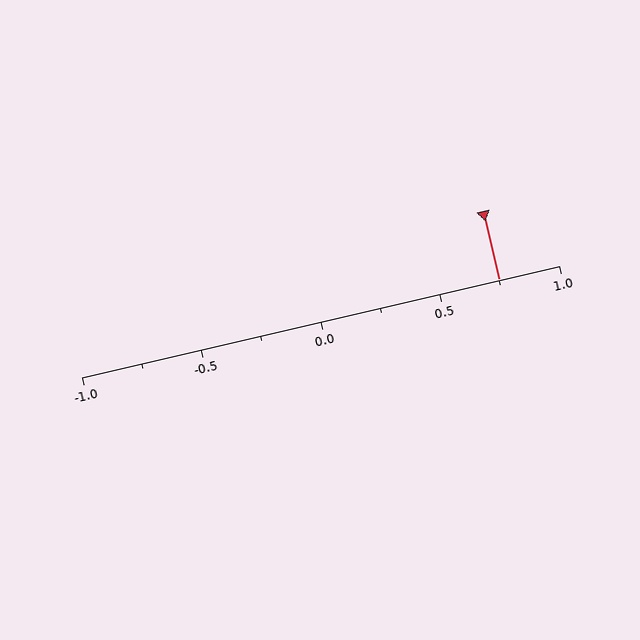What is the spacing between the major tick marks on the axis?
The major ticks are spaced 0.5 apart.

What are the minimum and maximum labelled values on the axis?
The axis runs from -1.0 to 1.0.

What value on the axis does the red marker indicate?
The marker indicates approximately 0.75.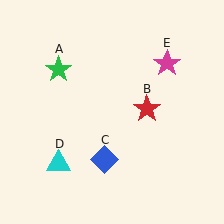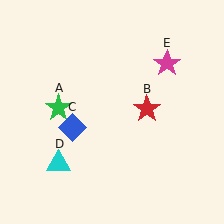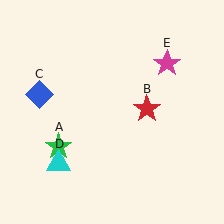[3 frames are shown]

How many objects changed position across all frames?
2 objects changed position: green star (object A), blue diamond (object C).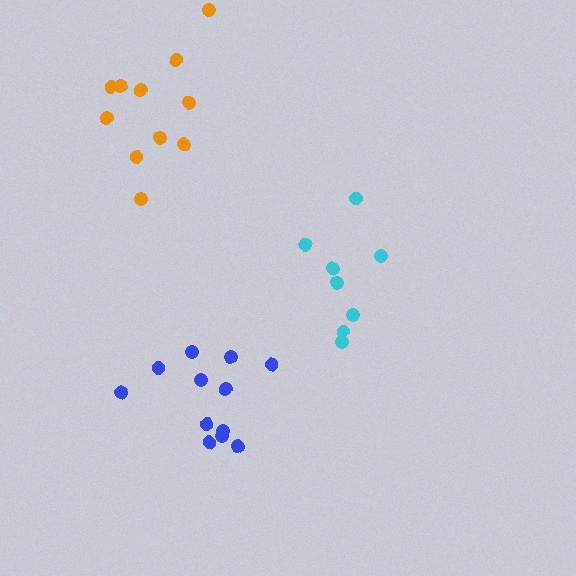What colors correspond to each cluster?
The clusters are colored: cyan, blue, orange.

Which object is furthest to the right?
The cyan cluster is rightmost.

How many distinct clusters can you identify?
There are 3 distinct clusters.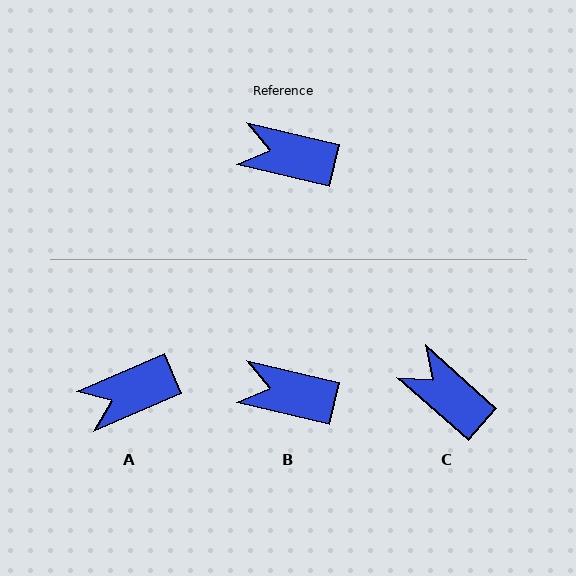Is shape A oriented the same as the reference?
No, it is off by about 36 degrees.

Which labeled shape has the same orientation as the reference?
B.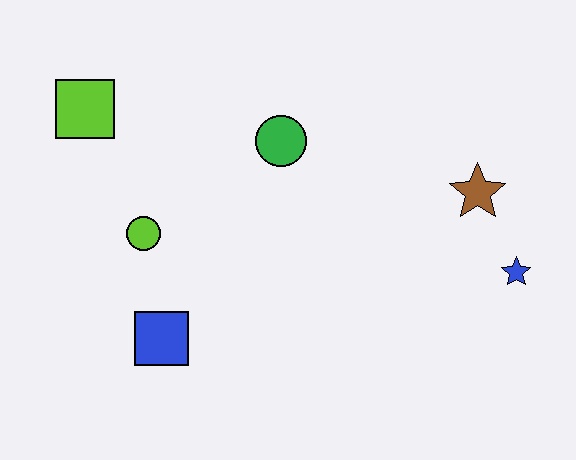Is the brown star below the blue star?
No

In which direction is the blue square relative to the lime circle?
The blue square is below the lime circle.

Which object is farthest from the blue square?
The blue star is farthest from the blue square.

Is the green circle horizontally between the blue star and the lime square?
Yes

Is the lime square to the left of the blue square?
Yes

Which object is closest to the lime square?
The lime circle is closest to the lime square.